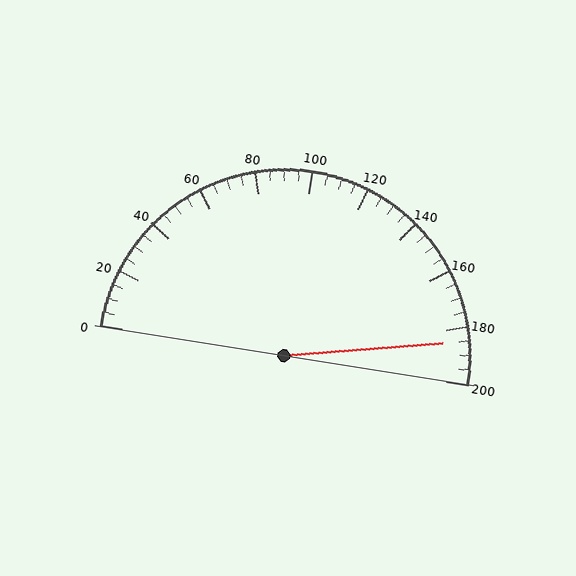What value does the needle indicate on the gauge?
The needle indicates approximately 185.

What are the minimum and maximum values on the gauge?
The gauge ranges from 0 to 200.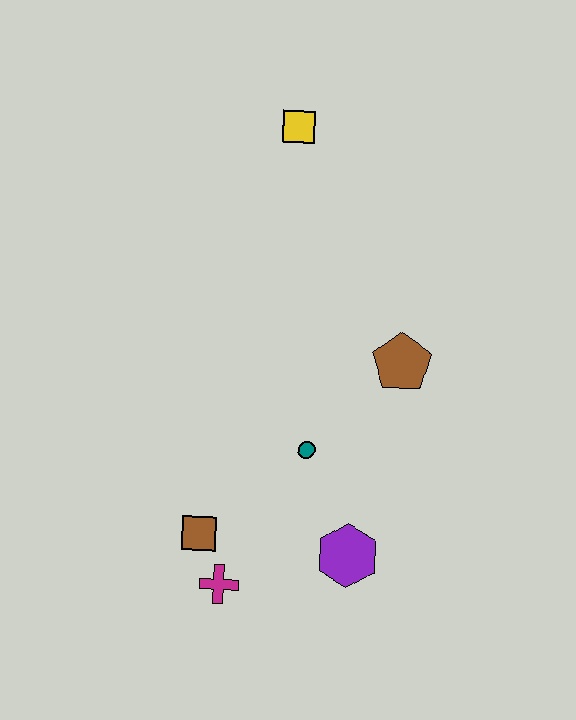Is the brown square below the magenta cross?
No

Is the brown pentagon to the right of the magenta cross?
Yes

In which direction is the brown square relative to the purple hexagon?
The brown square is to the left of the purple hexagon.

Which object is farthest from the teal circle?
The yellow square is farthest from the teal circle.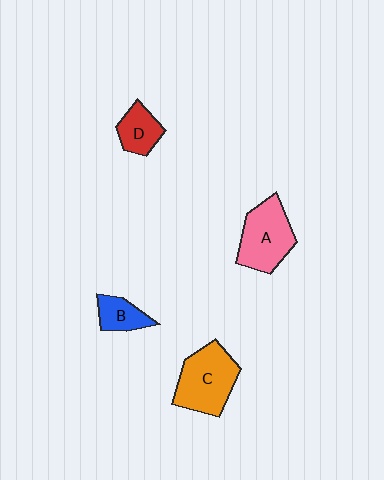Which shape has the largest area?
Shape C (orange).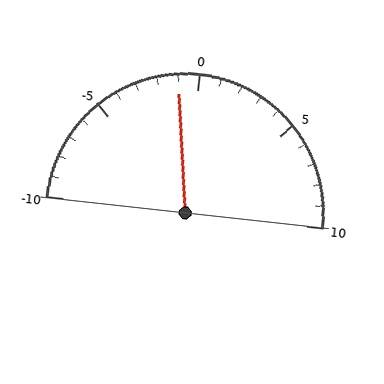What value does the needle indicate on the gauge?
The needle indicates approximately -1.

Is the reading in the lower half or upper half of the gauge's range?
The reading is in the lower half of the range (-10 to 10).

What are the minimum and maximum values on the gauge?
The gauge ranges from -10 to 10.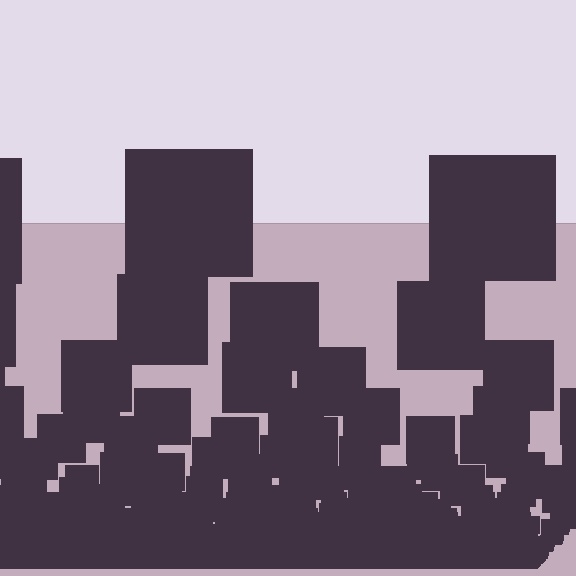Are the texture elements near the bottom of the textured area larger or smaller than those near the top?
Smaller. The gradient is inverted — elements near the bottom are smaller and denser.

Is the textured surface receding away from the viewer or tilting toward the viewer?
The surface appears to tilt toward the viewer. Texture elements get larger and sparser toward the top.